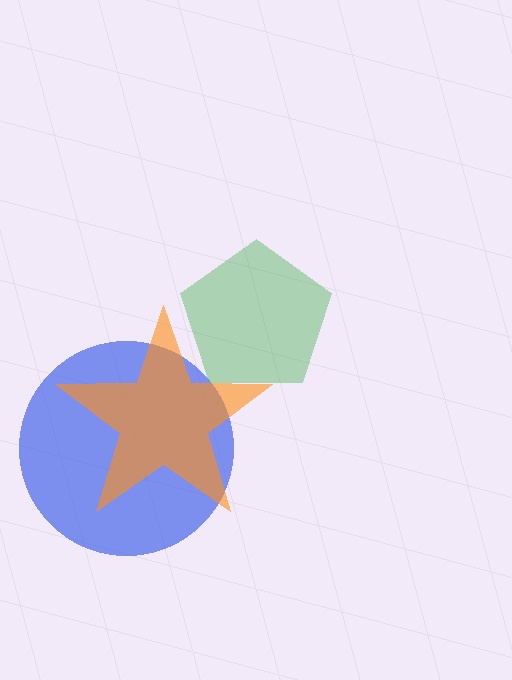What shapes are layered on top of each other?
The layered shapes are: a blue circle, a green pentagon, an orange star.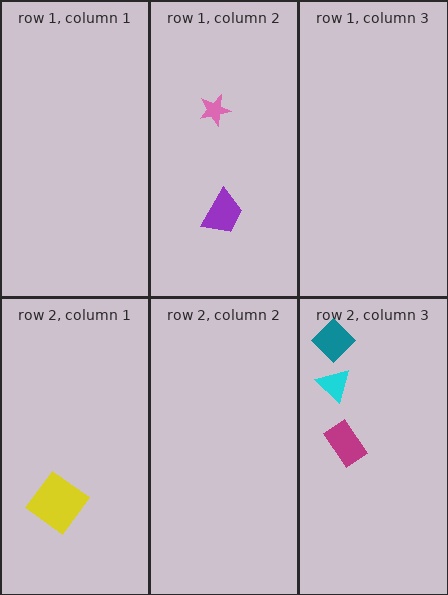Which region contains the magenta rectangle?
The row 2, column 3 region.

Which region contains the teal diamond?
The row 2, column 3 region.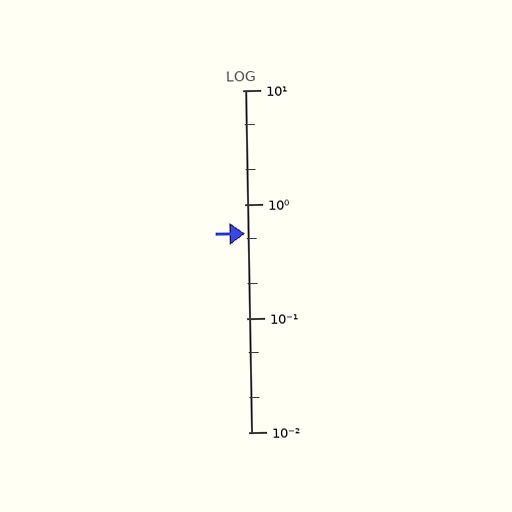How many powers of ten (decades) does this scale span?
The scale spans 3 decades, from 0.01 to 10.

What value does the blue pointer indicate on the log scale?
The pointer indicates approximately 0.55.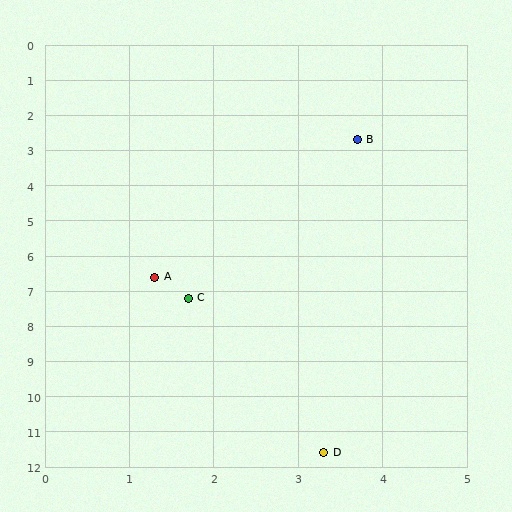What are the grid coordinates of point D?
Point D is at approximately (3.3, 11.6).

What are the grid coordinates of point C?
Point C is at approximately (1.7, 7.2).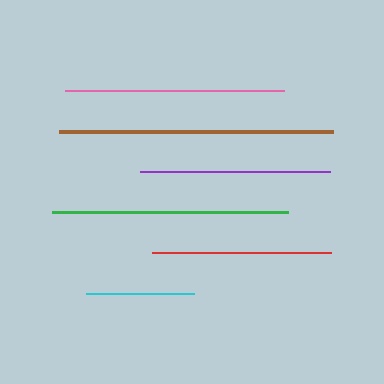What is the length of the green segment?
The green segment is approximately 236 pixels long.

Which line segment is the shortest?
The cyan line is the shortest at approximately 108 pixels.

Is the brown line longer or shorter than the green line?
The brown line is longer than the green line.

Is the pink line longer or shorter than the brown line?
The brown line is longer than the pink line.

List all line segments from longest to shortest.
From longest to shortest: brown, green, pink, purple, red, cyan.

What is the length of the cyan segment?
The cyan segment is approximately 108 pixels long.